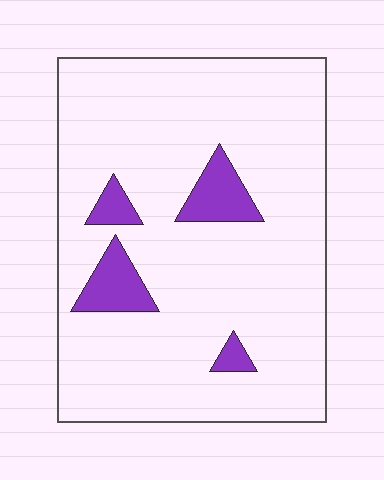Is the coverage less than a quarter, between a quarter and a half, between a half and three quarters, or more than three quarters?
Less than a quarter.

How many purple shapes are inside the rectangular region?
4.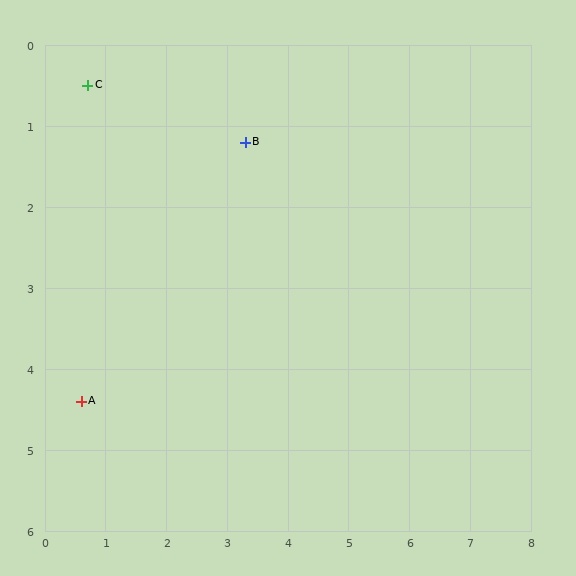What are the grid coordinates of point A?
Point A is at approximately (0.6, 4.4).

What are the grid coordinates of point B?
Point B is at approximately (3.3, 1.2).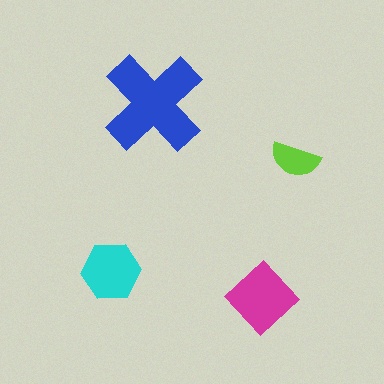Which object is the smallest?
The lime semicircle.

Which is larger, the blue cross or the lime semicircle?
The blue cross.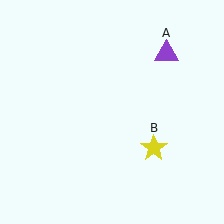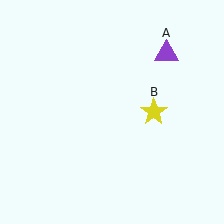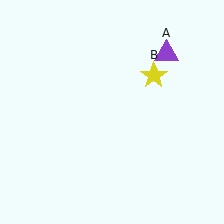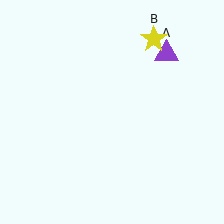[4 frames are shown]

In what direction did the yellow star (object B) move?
The yellow star (object B) moved up.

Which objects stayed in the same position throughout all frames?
Purple triangle (object A) remained stationary.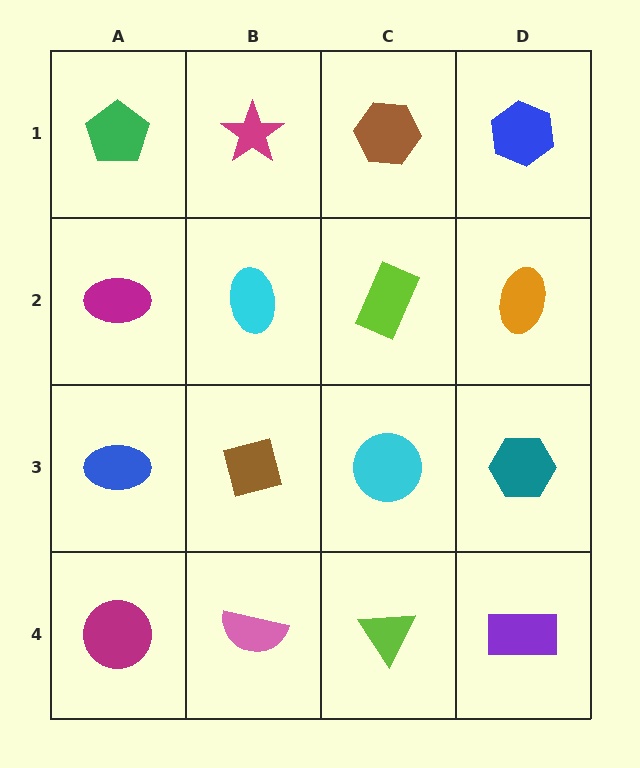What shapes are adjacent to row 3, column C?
A lime rectangle (row 2, column C), a lime triangle (row 4, column C), a brown diamond (row 3, column B), a teal hexagon (row 3, column D).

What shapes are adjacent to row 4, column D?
A teal hexagon (row 3, column D), a lime triangle (row 4, column C).